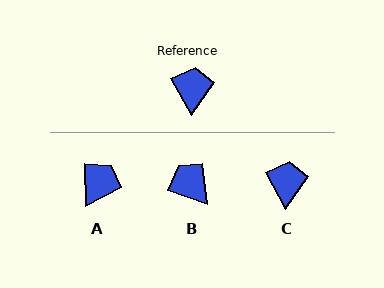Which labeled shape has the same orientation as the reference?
C.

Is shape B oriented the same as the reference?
No, it is off by about 42 degrees.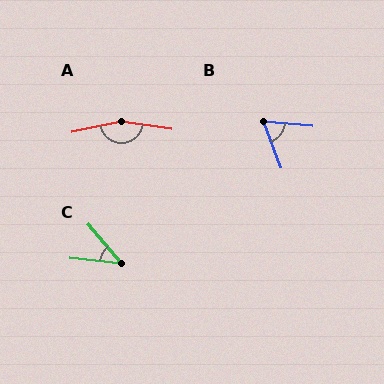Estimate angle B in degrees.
Approximately 64 degrees.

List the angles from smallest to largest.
C (44°), B (64°), A (160°).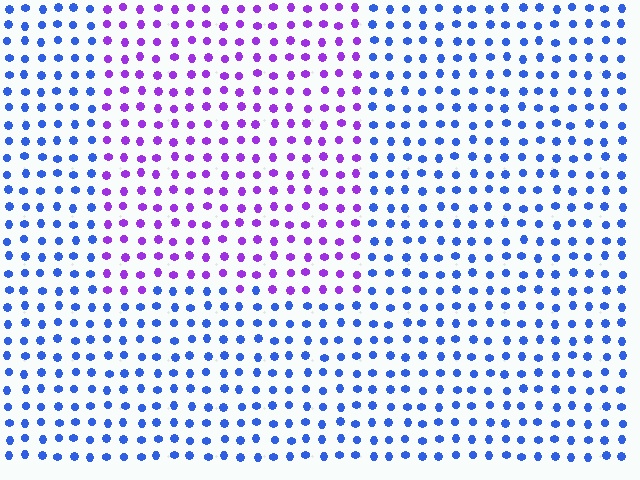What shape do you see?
I see a rectangle.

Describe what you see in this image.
The image is filled with small blue elements in a uniform arrangement. A rectangle-shaped region is visible where the elements are tinted to a slightly different hue, forming a subtle color boundary.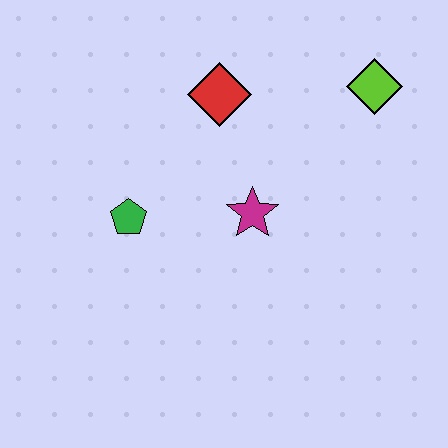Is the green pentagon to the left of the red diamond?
Yes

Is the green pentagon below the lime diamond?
Yes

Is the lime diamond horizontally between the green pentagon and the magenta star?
No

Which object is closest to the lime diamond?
The red diamond is closest to the lime diamond.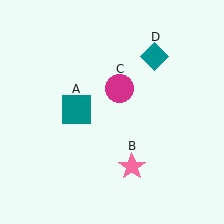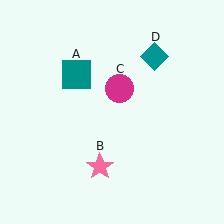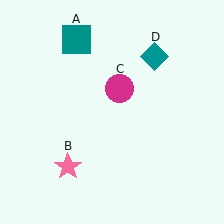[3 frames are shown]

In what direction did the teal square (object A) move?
The teal square (object A) moved up.